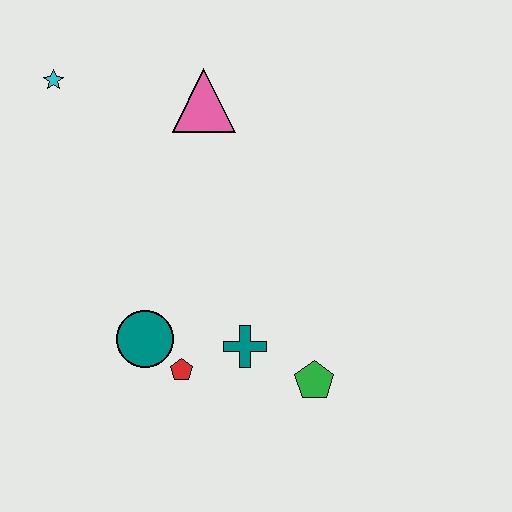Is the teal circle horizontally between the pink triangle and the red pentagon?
No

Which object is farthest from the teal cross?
The cyan star is farthest from the teal cross.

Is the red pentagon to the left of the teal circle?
No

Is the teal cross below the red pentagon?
No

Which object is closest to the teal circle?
The red pentagon is closest to the teal circle.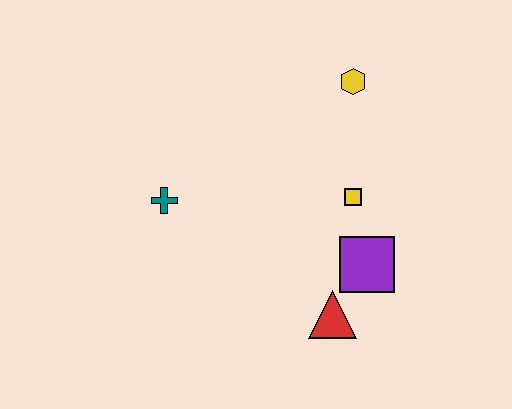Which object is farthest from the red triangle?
The yellow hexagon is farthest from the red triangle.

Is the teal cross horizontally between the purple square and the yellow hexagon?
No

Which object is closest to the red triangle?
The purple square is closest to the red triangle.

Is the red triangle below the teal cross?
Yes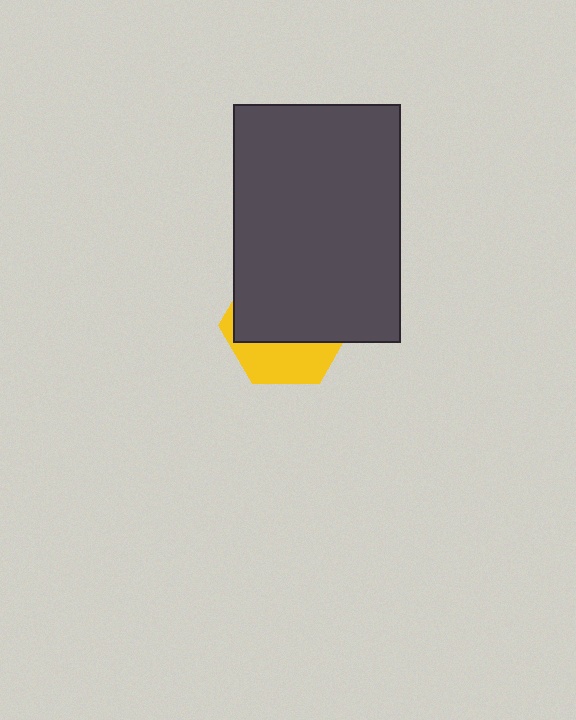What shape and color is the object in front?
The object in front is a dark gray rectangle.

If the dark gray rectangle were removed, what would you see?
You would see the complete yellow hexagon.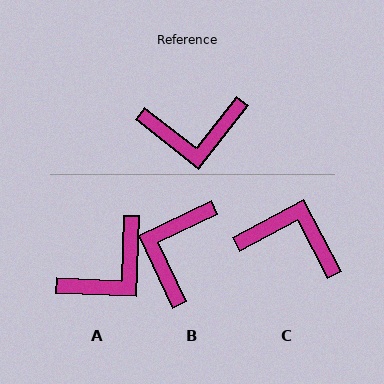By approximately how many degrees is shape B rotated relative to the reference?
Approximately 117 degrees clockwise.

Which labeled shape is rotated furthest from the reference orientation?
C, about 156 degrees away.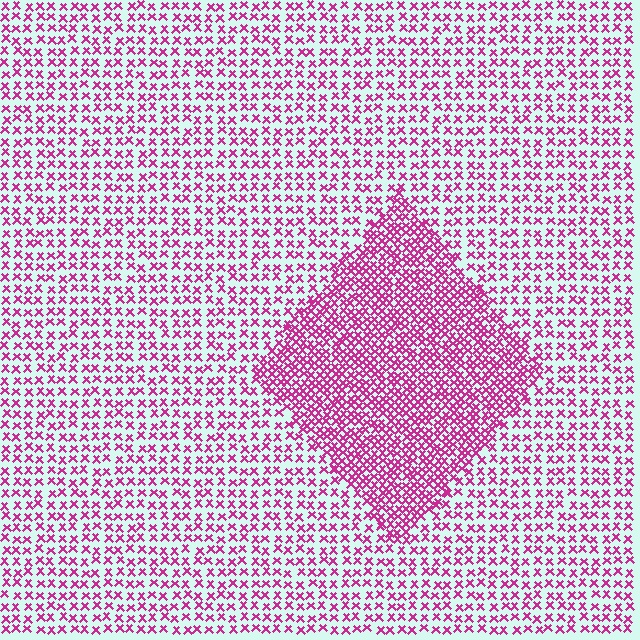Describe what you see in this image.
The image contains small magenta elements arranged at two different densities. A diamond-shaped region is visible where the elements are more densely packed than the surrounding area.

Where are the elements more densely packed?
The elements are more densely packed inside the diamond boundary.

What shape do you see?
I see a diamond.